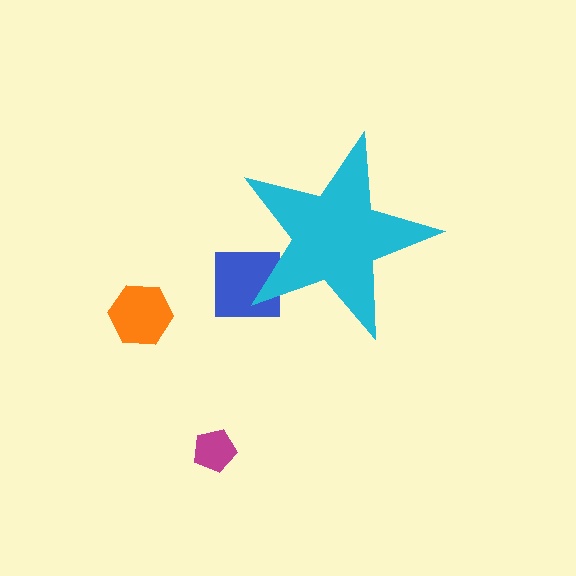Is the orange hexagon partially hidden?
No, the orange hexagon is fully visible.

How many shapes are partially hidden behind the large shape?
1 shape is partially hidden.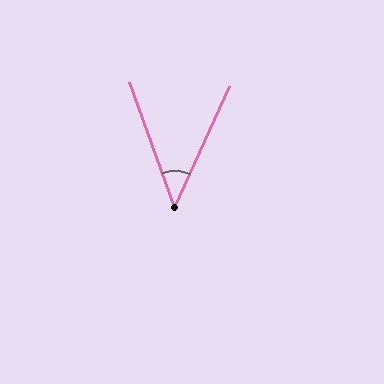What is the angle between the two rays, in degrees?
Approximately 44 degrees.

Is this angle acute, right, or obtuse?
It is acute.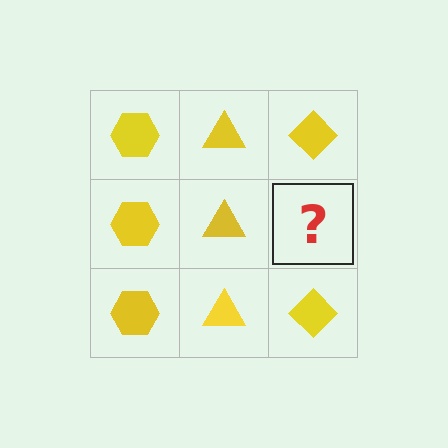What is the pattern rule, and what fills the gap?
The rule is that each column has a consistent shape. The gap should be filled with a yellow diamond.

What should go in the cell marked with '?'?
The missing cell should contain a yellow diamond.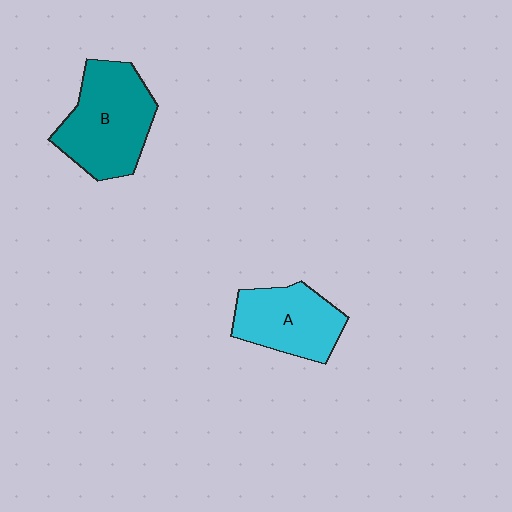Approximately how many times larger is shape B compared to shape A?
Approximately 1.3 times.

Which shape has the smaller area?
Shape A (cyan).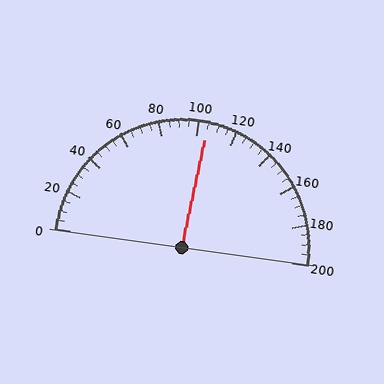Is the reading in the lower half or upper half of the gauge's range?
The reading is in the upper half of the range (0 to 200).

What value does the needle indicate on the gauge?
The needle indicates approximately 105.